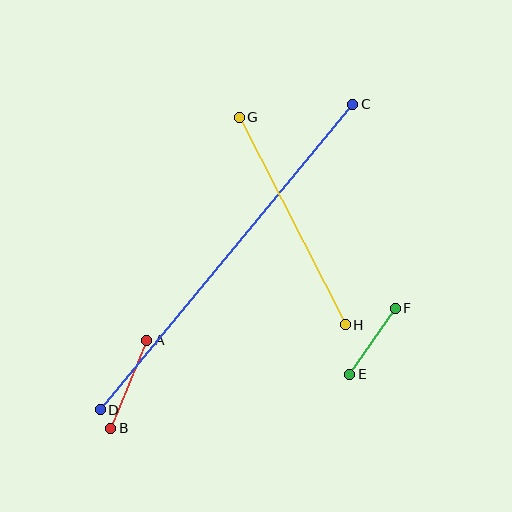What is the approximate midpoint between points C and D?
The midpoint is at approximately (226, 257) pixels.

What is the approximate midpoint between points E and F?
The midpoint is at approximately (372, 341) pixels.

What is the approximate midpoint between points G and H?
The midpoint is at approximately (292, 221) pixels.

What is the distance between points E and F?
The distance is approximately 80 pixels.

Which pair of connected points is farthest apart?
Points C and D are farthest apart.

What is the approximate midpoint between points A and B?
The midpoint is at approximately (129, 384) pixels.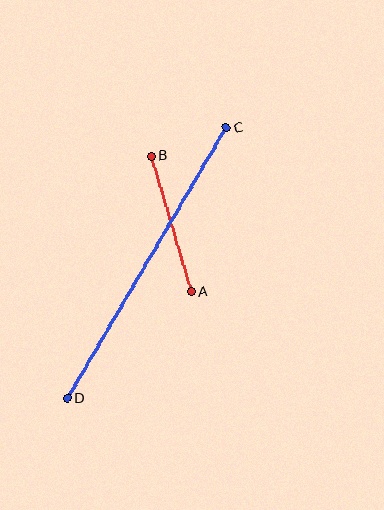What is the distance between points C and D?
The distance is approximately 314 pixels.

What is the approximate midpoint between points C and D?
The midpoint is at approximately (147, 263) pixels.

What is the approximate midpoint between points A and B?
The midpoint is at approximately (171, 224) pixels.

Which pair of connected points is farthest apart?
Points C and D are farthest apart.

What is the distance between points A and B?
The distance is approximately 141 pixels.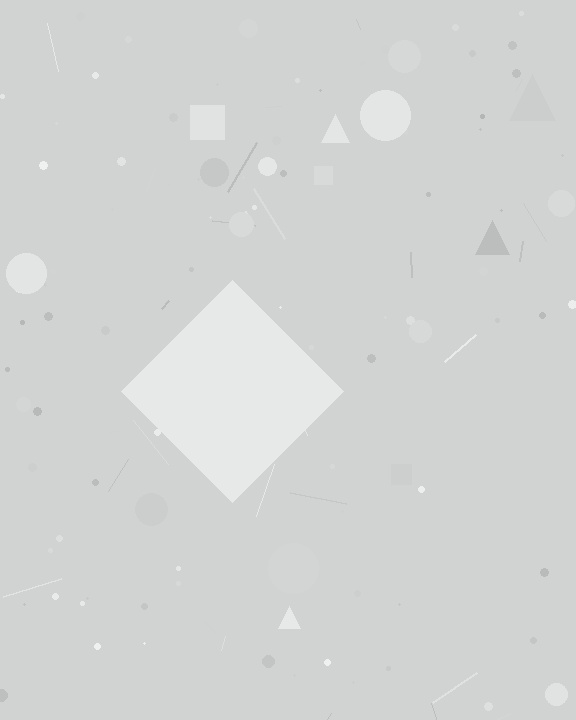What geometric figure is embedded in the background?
A diamond is embedded in the background.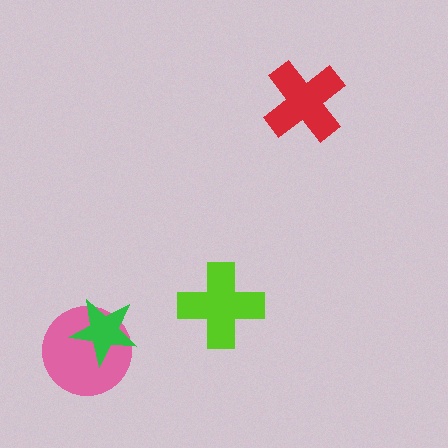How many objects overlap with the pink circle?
1 object overlaps with the pink circle.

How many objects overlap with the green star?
1 object overlaps with the green star.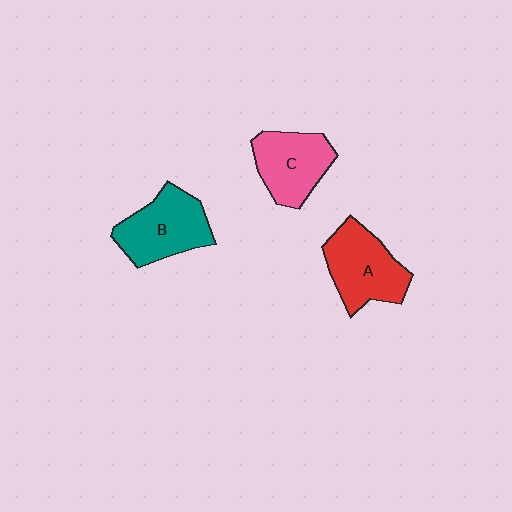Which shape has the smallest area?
Shape C (pink).